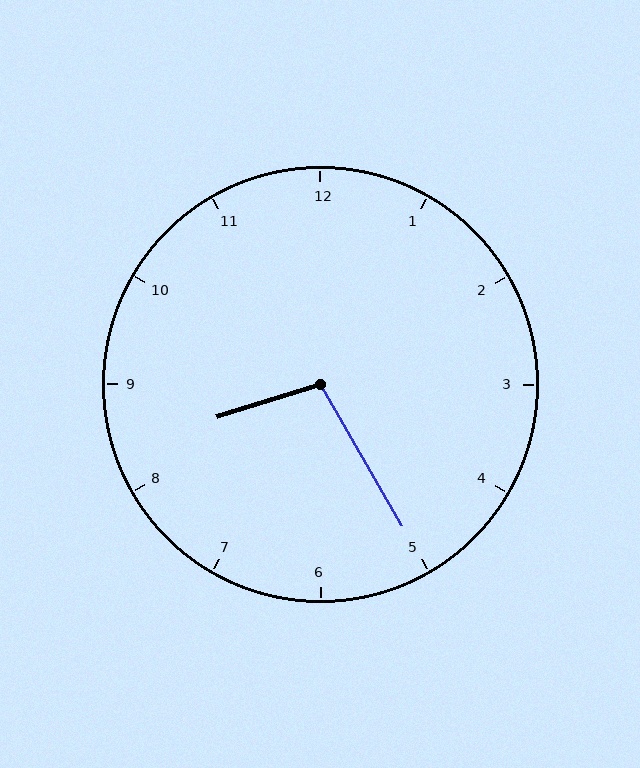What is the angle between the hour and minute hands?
Approximately 102 degrees.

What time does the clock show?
8:25.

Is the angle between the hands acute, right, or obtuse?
It is obtuse.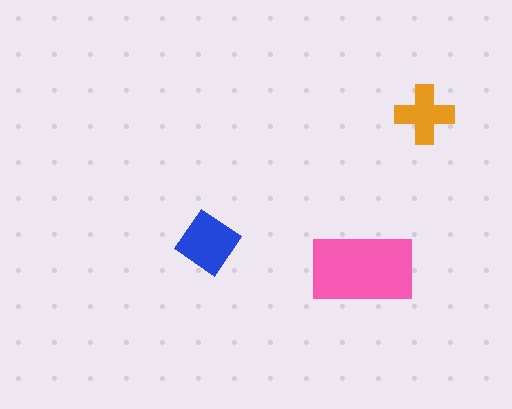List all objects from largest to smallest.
The pink rectangle, the blue diamond, the orange cross.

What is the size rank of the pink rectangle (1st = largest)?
1st.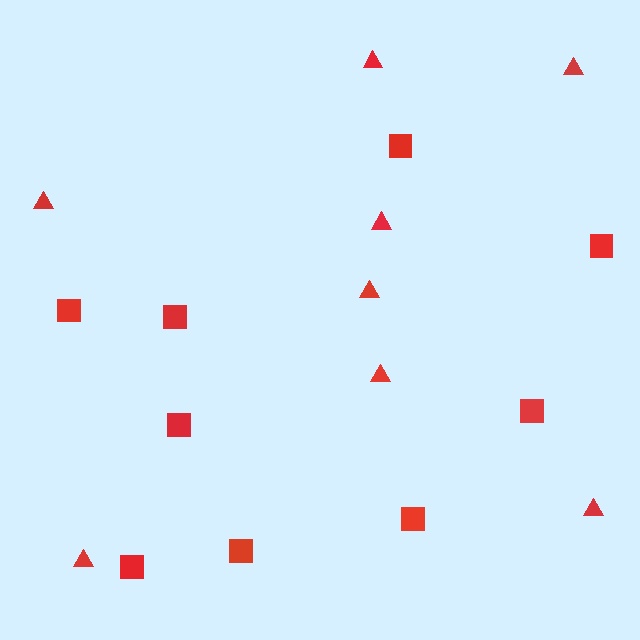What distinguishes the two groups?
There are 2 groups: one group of squares (9) and one group of triangles (8).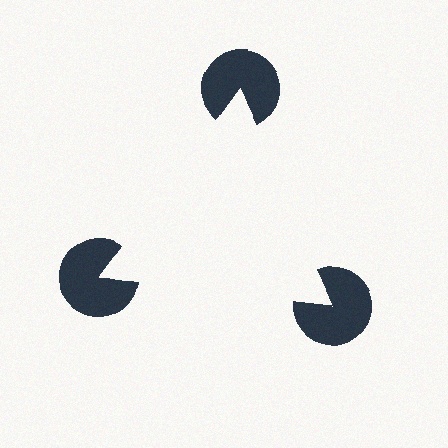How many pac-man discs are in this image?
There are 3 — one at each vertex of the illusory triangle.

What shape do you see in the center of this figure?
An illusory triangle — its edges are inferred from the aligned wedge cuts in the pac-man discs, not physically drawn.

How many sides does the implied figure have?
3 sides.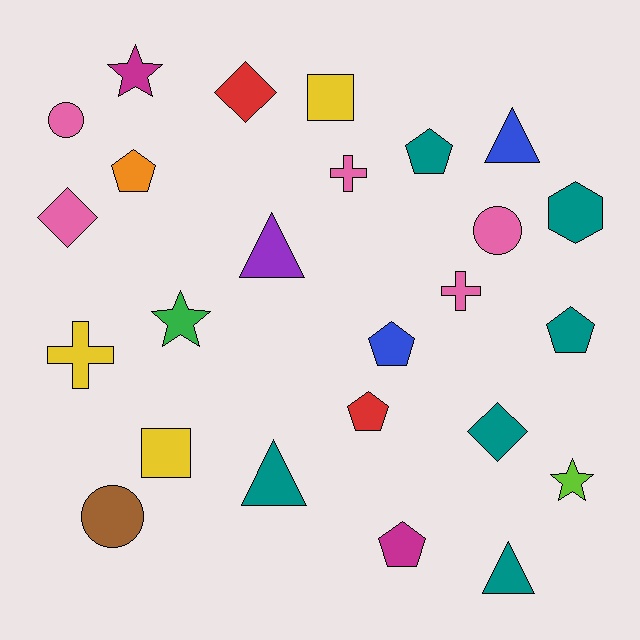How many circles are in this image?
There are 3 circles.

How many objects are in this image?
There are 25 objects.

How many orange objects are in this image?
There is 1 orange object.